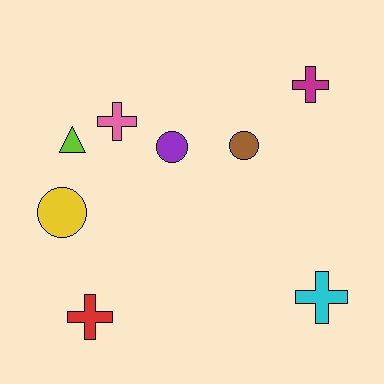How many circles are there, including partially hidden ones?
There are 3 circles.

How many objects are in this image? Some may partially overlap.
There are 8 objects.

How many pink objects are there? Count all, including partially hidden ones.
There is 1 pink object.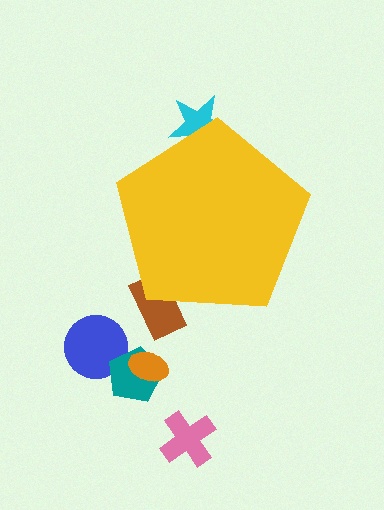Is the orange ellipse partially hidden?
No, the orange ellipse is fully visible.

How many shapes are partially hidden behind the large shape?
2 shapes are partially hidden.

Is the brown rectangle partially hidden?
Yes, the brown rectangle is partially hidden behind the yellow pentagon.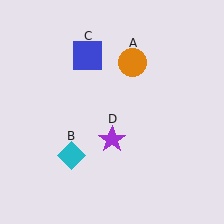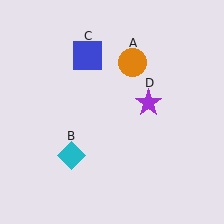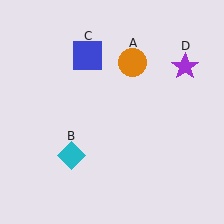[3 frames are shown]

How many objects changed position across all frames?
1 object changed position: purple star (object D).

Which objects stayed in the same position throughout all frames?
Orange circle (object A) and cyan diamond (object B) and blue square (object C) remained stationary.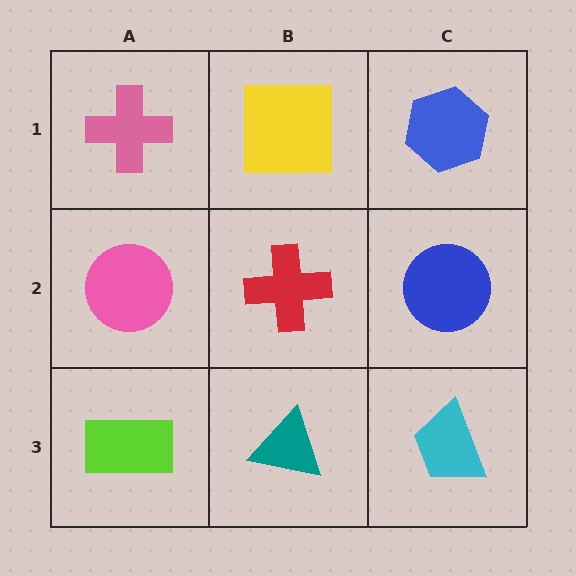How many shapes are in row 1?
3 shapes.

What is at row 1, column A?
A pink cross.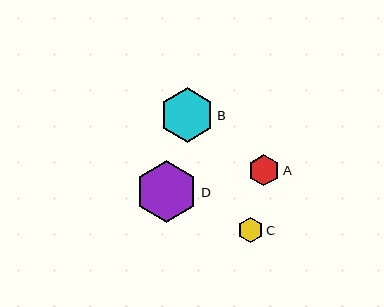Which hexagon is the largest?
Hexagon D is the largest with a size of approximately 62 pixels.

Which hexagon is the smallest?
Hexagon C is the smallest with a size of approximately 25 pixels.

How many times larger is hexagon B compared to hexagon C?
Hexagon B is approximately 2.2 times the size of hexagon C.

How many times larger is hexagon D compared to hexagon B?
Hexagon D is approximately 1.1 times the size of hexagon B.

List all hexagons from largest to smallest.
From largest to smallest: D, B, A, C.